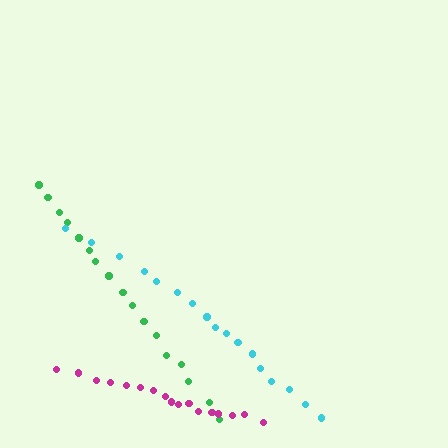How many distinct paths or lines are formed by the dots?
There are 3 distinct paths.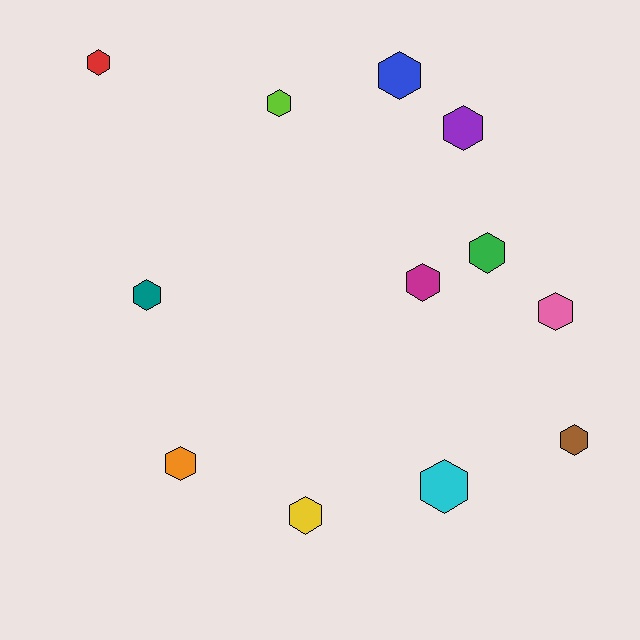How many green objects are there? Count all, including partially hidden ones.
There is 1 green object.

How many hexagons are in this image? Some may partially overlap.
There are 12 hexagons.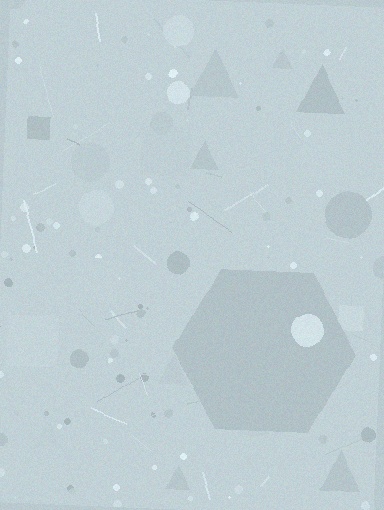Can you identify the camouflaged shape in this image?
The camouflaged shape is a hexagon.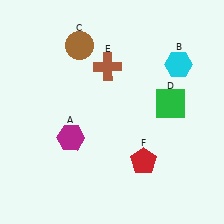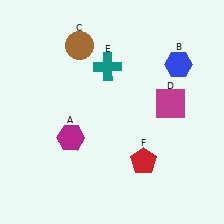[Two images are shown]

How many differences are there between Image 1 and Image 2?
There are 3 differences between the two images.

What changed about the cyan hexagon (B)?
In Image 1, B is cyan. In Image 2, it changed to blue.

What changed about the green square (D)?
In Image 1, D is green. In Image 2, it changed to magenta.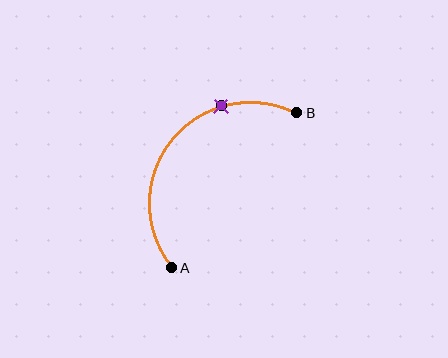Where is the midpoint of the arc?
The arc midpoint is the point on the curve farthest from the straight line joining A and B. It sits above and to the left of that line.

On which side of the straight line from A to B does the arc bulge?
The arc bulges above and to the left of the straight line connecting A and B.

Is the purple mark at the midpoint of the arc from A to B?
No. The purple mark lies on the arc but is closer to endpoint B. The arc midpoint would be at the point on the curve equidistant along the arc from both A and B.